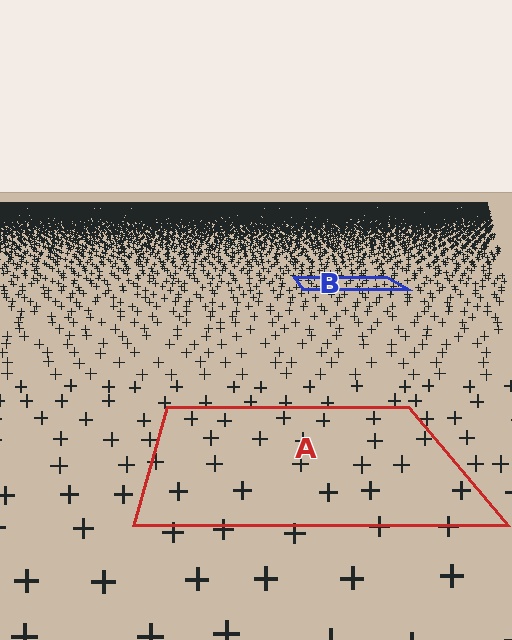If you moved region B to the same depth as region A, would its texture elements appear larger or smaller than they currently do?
They would appear larger. At a closer depth, the same texture elements are projected at a bigger on-screen size.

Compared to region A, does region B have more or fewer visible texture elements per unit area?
Region B has more texture elements per unit area — they are packed more densely because it is farther away.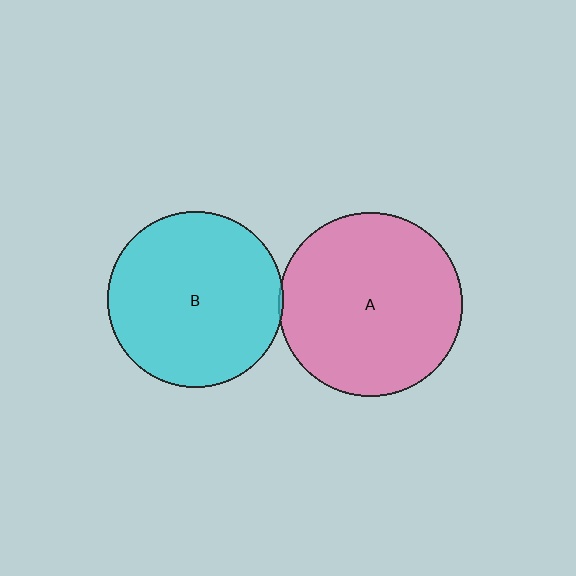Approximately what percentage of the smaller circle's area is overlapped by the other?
Approximately 5%.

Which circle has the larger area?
Circle A (pink).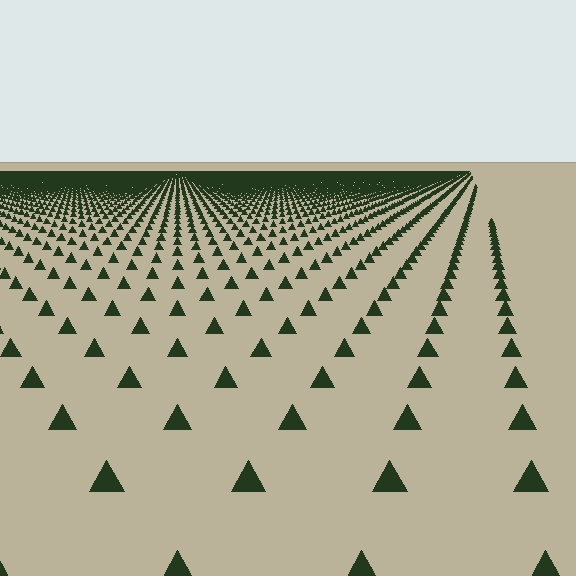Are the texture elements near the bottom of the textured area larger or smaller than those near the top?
Larger. Near the bottom, elements are closer to the viewer and appear at a bigger on-screen size.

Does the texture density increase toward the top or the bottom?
Density increases toward the top.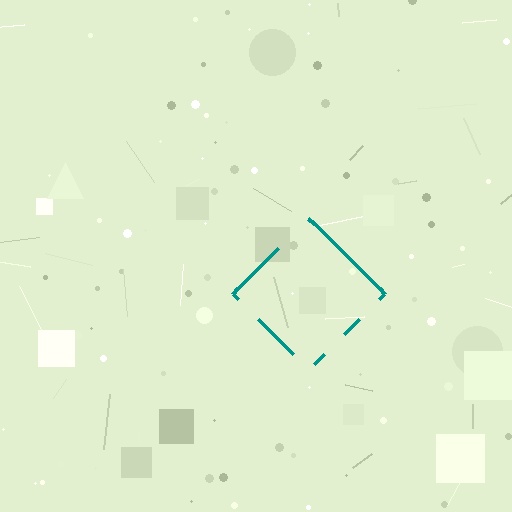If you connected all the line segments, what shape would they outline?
They would outline a diamond.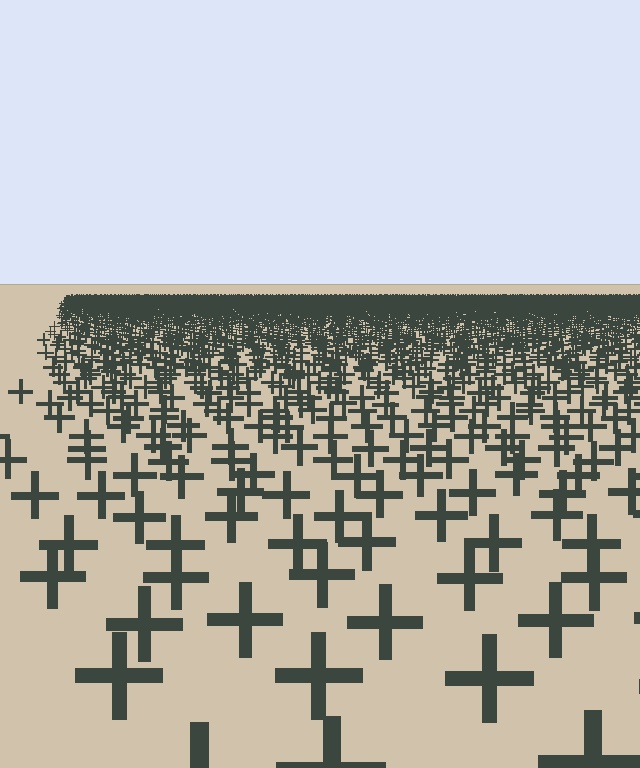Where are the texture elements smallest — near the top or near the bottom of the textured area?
Near the top.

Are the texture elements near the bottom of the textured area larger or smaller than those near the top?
Larger. Near the bottom, elements are closer to the viewer and appear at a bigger on-screen size.